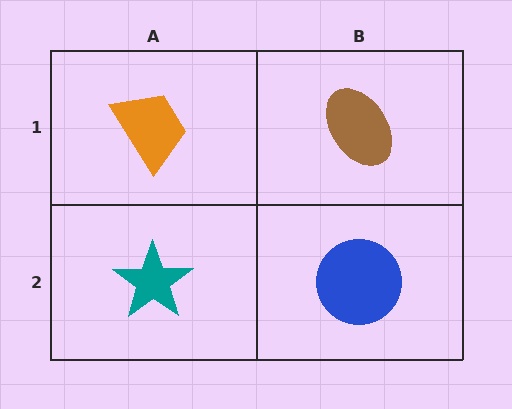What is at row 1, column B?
A brown ellipse.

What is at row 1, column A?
An orange trapezoid.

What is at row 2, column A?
A teal star.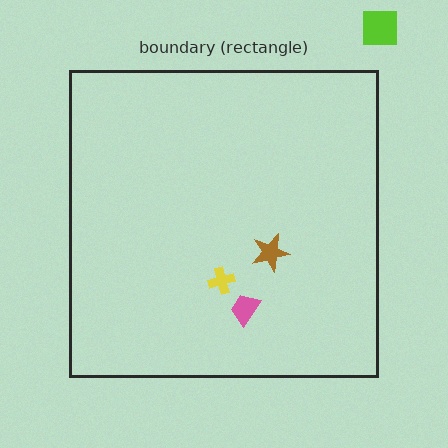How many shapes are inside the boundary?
3 inside, 1 outside.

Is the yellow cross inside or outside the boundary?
Inside.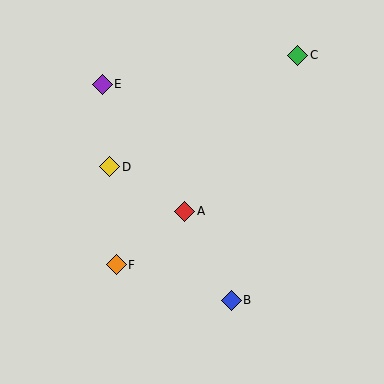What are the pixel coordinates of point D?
Point D is at (110, 167).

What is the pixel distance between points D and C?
The distance between D and C is 219 pixels.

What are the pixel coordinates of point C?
Point C is at (298, 55).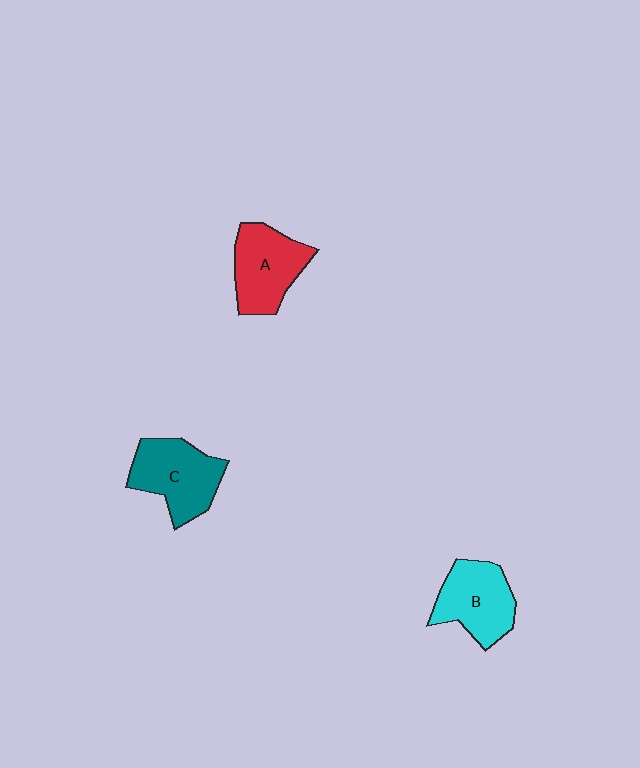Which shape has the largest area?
Shape C (teal).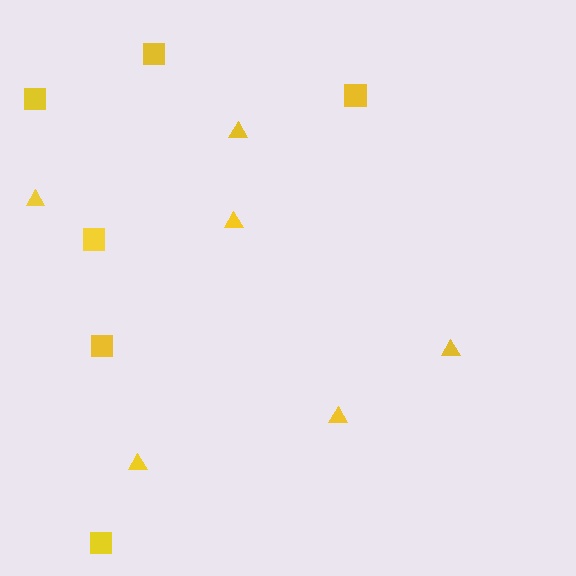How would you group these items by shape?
There are 2 groups: one group of squares (6) and one group of triangles (6).